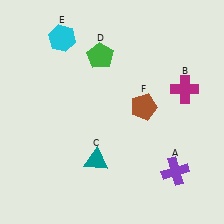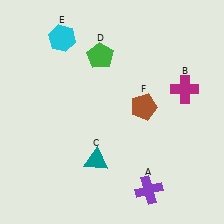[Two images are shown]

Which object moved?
The purple cross (A) moved left.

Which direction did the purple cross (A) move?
The purple cross (A) moved left.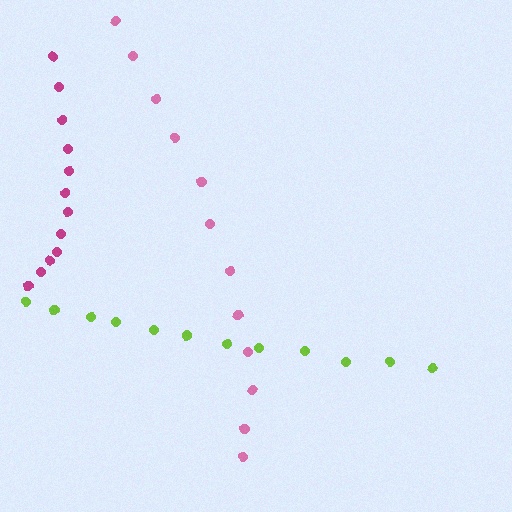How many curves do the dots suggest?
There are 3 distinct paths.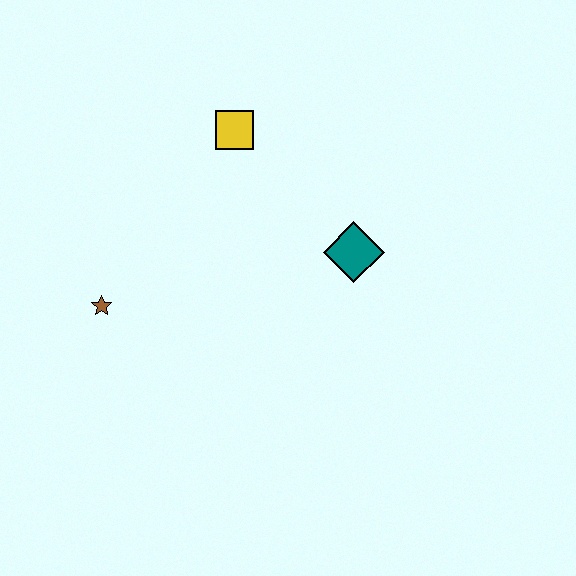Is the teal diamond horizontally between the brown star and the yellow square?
No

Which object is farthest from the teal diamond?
The brown star is farthest from the teal diamond.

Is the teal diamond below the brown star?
No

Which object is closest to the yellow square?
The teal diamond is closest to the yellow square.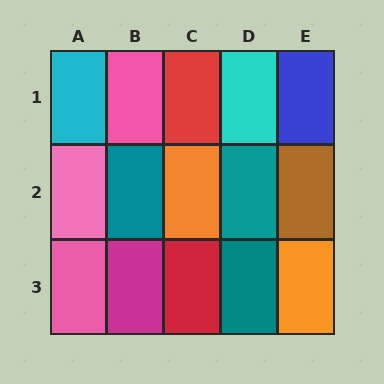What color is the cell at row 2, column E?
Brown.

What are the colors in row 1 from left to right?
Cyan, pink, red, cyan, blue.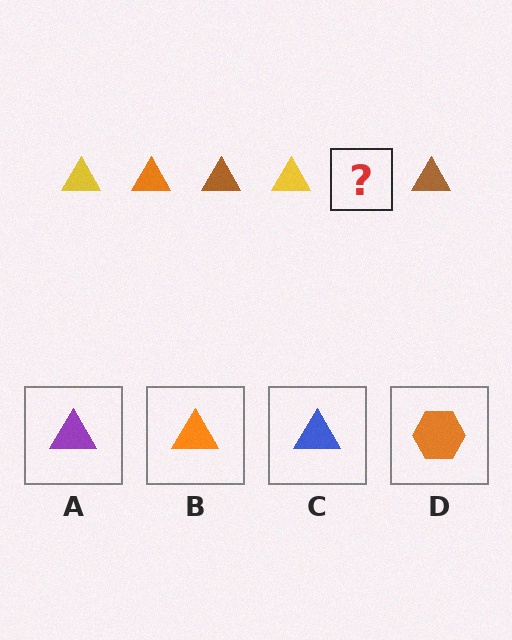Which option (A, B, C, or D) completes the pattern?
B.